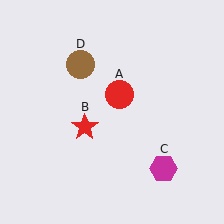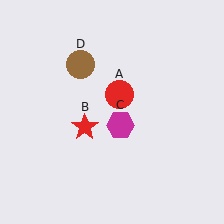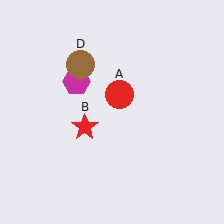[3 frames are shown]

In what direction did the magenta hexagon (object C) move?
The magenta hexagon (object C) moved up and to the left.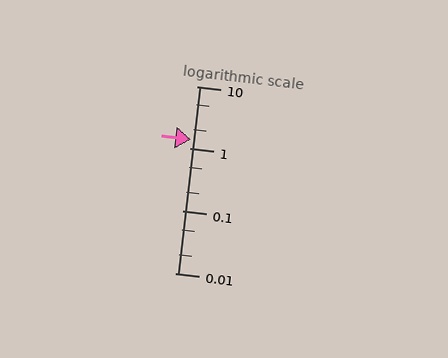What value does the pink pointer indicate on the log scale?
The pointer indicates approximately 1.4.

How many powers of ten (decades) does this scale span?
The scale spans 3 decades, from 0.01 to 10.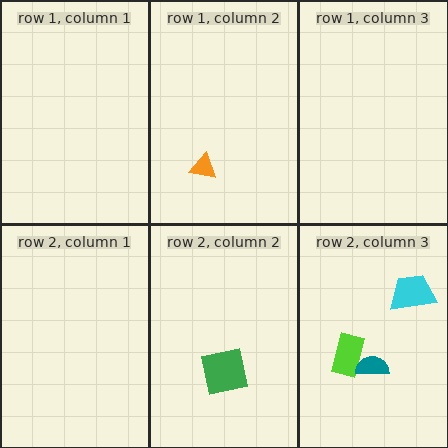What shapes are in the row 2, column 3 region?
The lime rectangle, the teal semicircle, the cyan trapezoid.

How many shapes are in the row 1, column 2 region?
1.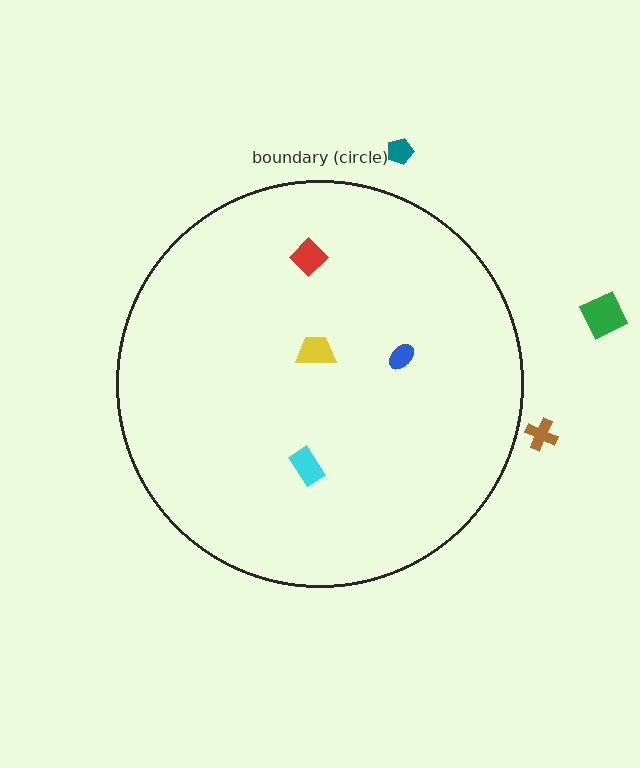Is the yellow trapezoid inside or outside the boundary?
Inside.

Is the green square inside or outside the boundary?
Outside.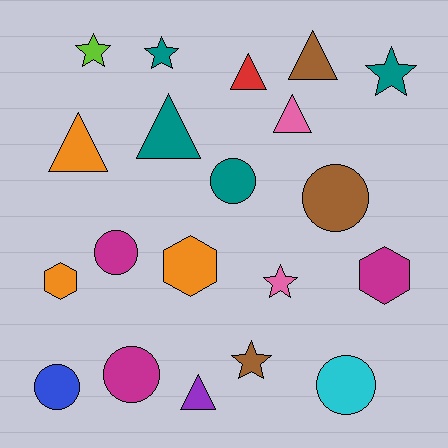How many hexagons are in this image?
There are 3 hexagons.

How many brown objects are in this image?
There are 3 brown objects.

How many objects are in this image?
There are 20 objects.